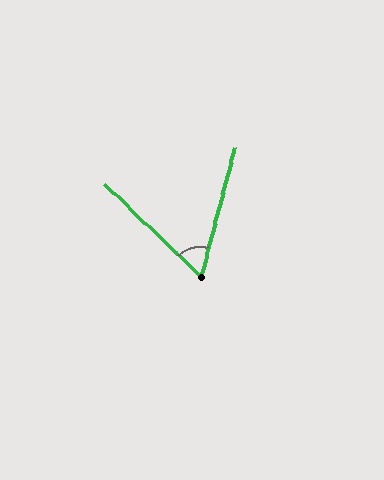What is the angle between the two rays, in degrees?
Approximately 61 degrees.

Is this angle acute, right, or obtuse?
It is acute.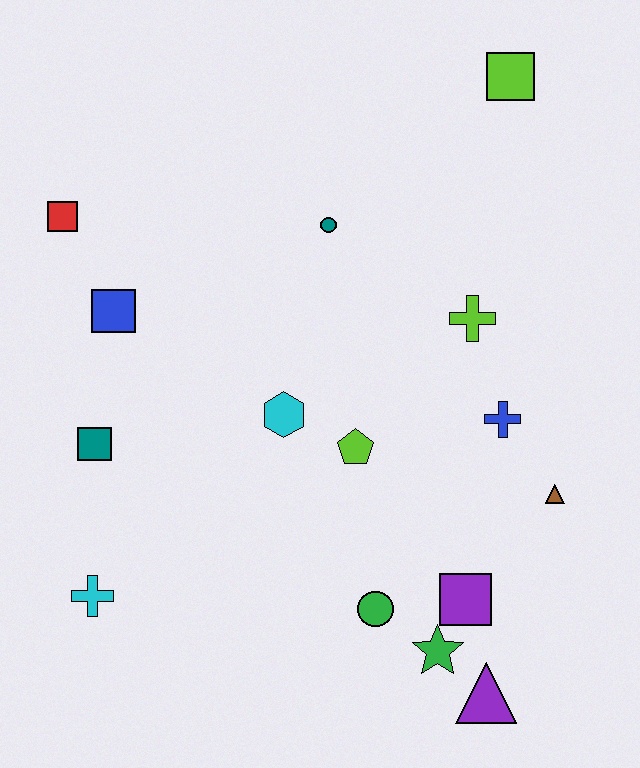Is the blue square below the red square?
Yes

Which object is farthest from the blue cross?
The red square is farthest from the blue cross.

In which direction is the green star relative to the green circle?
The green star is to the right of the green circle.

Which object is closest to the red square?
The blue square is closest to the red square.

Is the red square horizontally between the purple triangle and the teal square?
No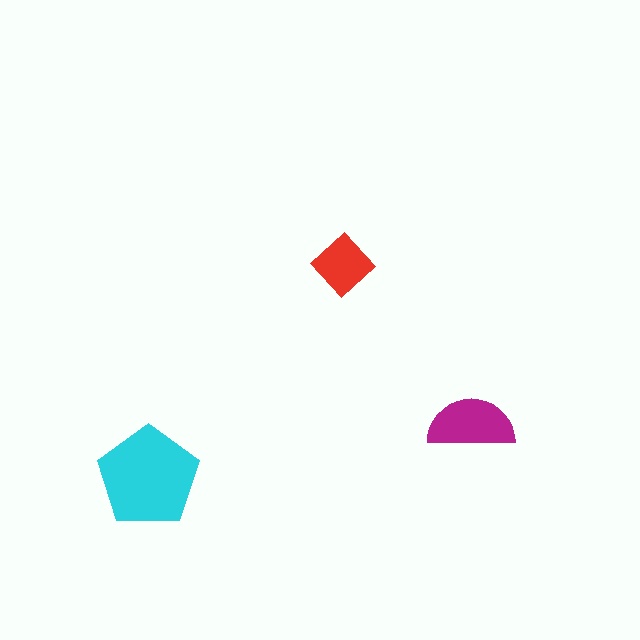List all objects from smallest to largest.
The red diamond, the magenta semicircle, the cyan pentagon.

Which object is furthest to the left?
The cyan pentagon is leftmost.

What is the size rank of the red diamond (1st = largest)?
3rd.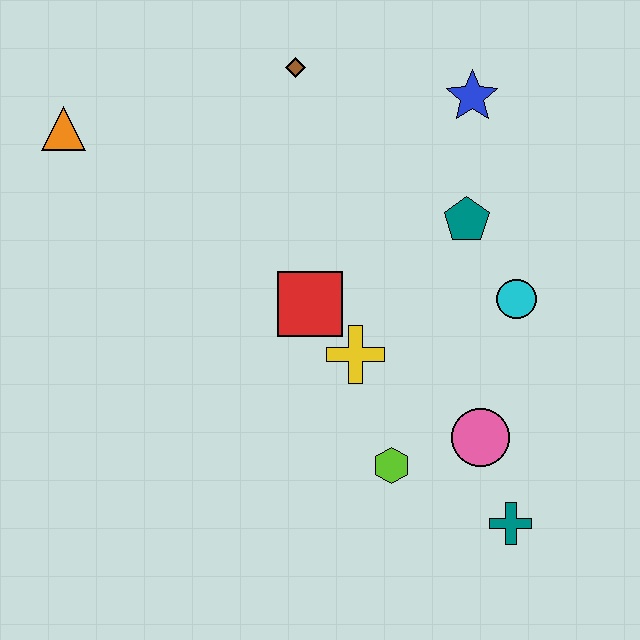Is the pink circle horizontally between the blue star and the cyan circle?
Yes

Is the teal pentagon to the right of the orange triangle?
Yes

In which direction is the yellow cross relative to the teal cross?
The yellow cross is above the teal cross.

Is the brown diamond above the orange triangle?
Yes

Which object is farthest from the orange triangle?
The teal cross is farthest from the orange triangle.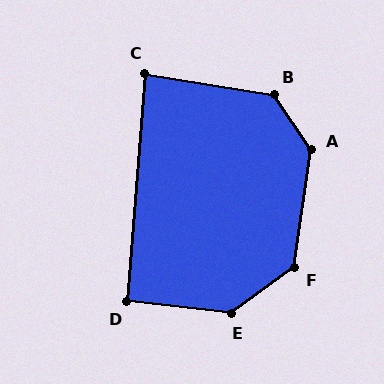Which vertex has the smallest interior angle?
C, at approximately 85 degrees.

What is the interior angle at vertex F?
Approximately 134 degrees (obtuse).